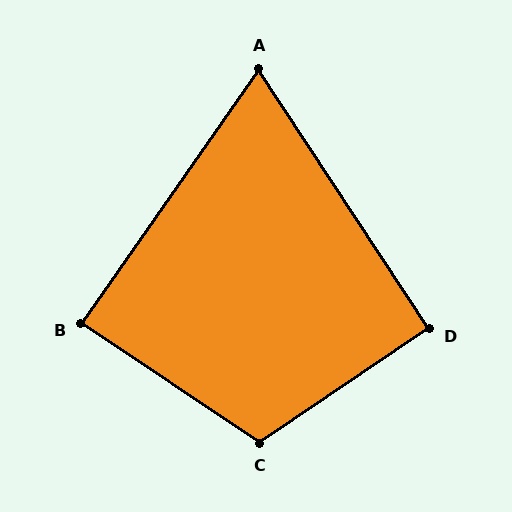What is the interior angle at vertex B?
Approximately 89 degrees (approximately right).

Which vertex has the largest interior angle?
C, at approximately 112 degrees.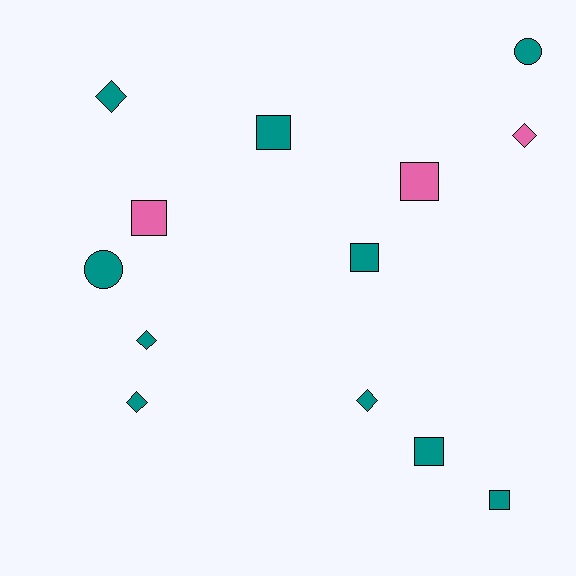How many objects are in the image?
There are 13 objects.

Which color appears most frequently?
Teal, with 10 objects.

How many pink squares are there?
There are 2 pink squares.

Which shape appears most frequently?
Square, with 6 objects.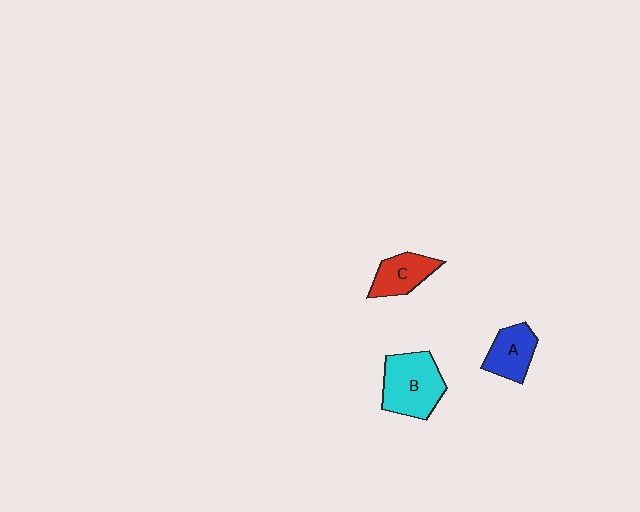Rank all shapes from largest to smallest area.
From largest to smallest: B (cyan), A (blue), C (red).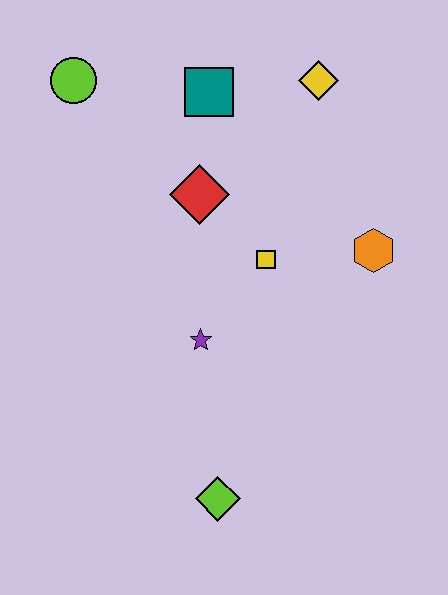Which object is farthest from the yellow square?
The lime circle is farthest from the yellow square.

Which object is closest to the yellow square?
The red diamond is closest to the yellow square.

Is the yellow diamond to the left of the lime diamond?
No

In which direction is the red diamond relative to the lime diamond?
The red diamond is above the lime diamond.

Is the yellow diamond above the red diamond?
Yes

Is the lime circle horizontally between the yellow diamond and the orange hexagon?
No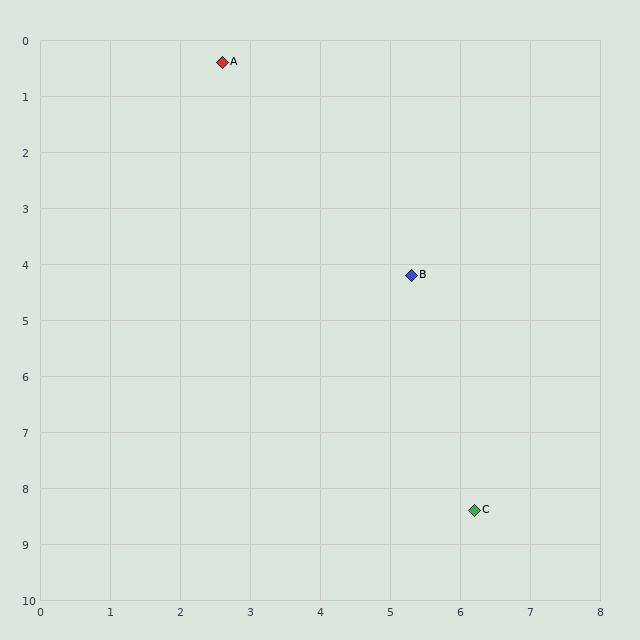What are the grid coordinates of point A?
Point A is at approximately (2.6, 0.4).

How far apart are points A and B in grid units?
Points A and B are about 4.7 grid units apart.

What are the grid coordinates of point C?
Point C is at approximately (6.2, 8.4).